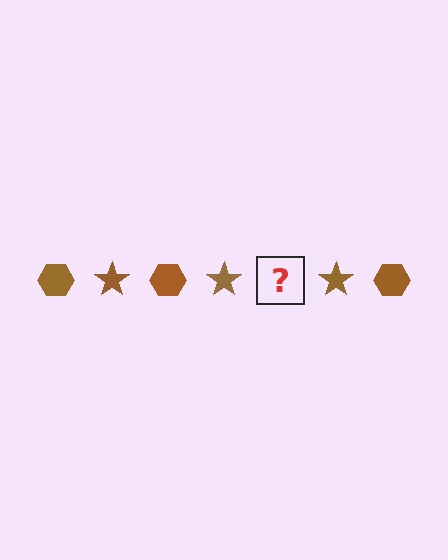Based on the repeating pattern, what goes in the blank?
The blank should be a brown hexagon.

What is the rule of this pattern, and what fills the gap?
The rule is that the pattern cycles through hexagon, star shapes in brown. The gap should be filled with a brown hexagon.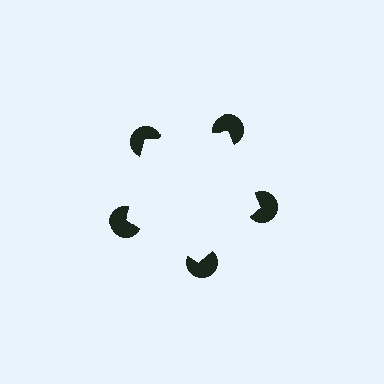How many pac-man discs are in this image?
There are 5 — one at each vertex of the illusory pentagon.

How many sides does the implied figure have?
5 sides.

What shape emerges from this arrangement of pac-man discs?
An illusory pentagon — its edges are inferred from the aligned wedge cuts in the pac-man discs, not physically drawn.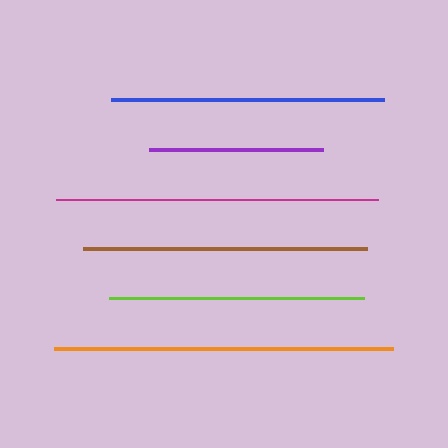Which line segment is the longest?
The orange line is the longest at approximately 339 pixels.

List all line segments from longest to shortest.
From longest to shortest: orange, magenta, brown, blue, lime, purple.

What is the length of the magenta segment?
The magenta segment is approximately 322 pixels long.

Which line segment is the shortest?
The purple line is the shortest at approximately 174 pixels.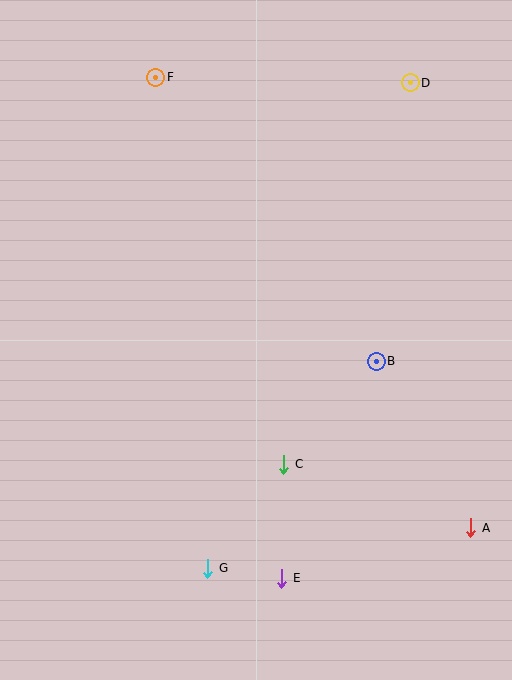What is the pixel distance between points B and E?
The distance between B and E is 237 pixels.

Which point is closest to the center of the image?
Point B at (376, 361) is closest to the center.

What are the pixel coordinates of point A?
Point A is at (471, 528).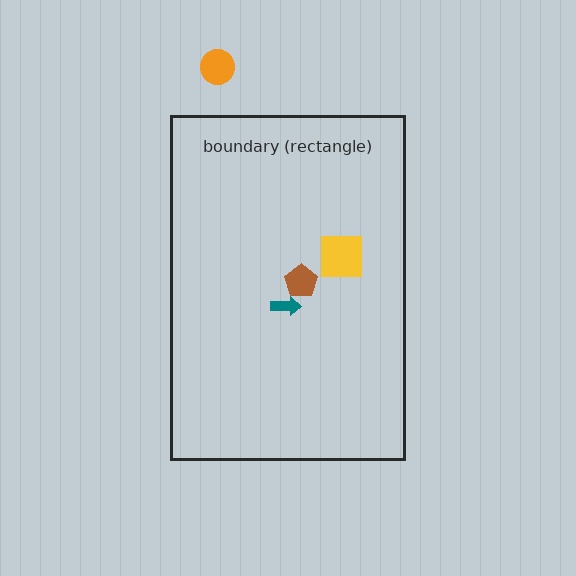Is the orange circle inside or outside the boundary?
Outside.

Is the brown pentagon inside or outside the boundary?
Inside.